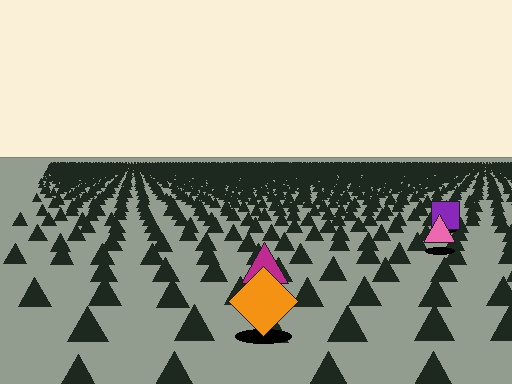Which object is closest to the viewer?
The orange diamond is closest. The texture marks near it are larger and more spread out.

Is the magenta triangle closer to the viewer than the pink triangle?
Yes. The magenta triangle is closer — you can tell from the texture gradient: the ground texture is coarser near it.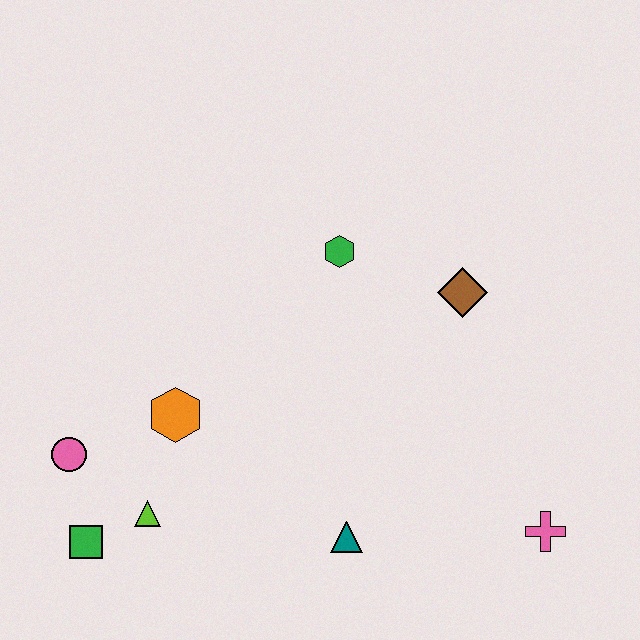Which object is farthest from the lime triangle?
The pink cross is farthest from the lime triangle.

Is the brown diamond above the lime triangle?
Yes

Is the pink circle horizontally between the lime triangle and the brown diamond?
No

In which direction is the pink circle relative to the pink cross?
The pink circle is to the left of the pink cross.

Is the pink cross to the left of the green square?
No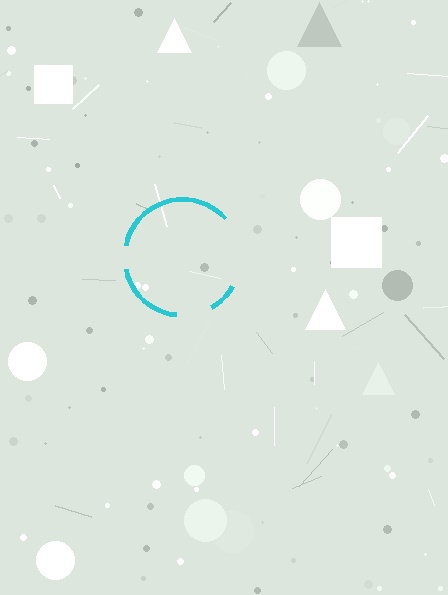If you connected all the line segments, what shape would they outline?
They would outline a circle.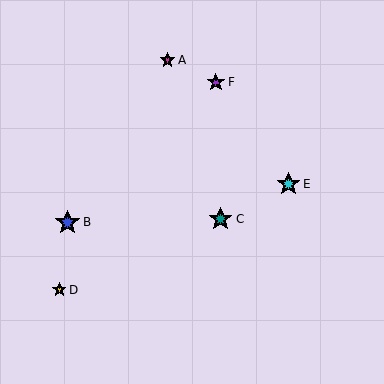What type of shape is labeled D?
Shape D is a yellow star.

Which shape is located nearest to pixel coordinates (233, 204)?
The teal star (labeled C) at (221, 219) is nearest to that location.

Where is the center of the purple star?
The center of the purple star is at (216, 82).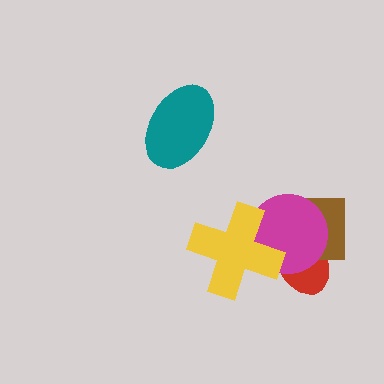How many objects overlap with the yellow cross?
2 objects overlap with the yellow cross.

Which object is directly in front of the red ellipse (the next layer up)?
The brown square is directly in front of the red ellipse.